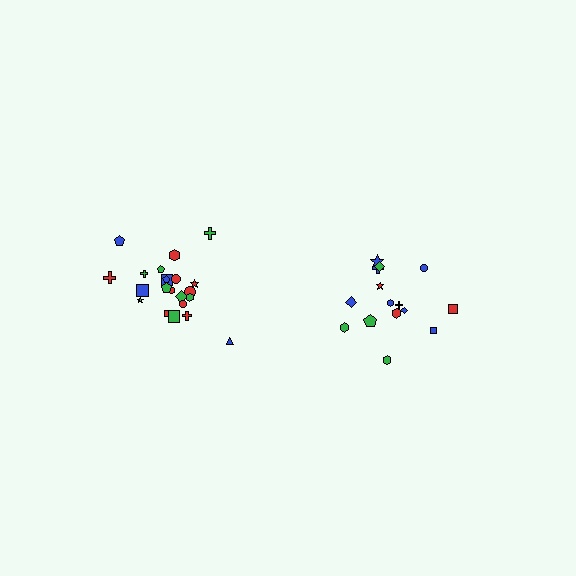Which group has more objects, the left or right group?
The left group.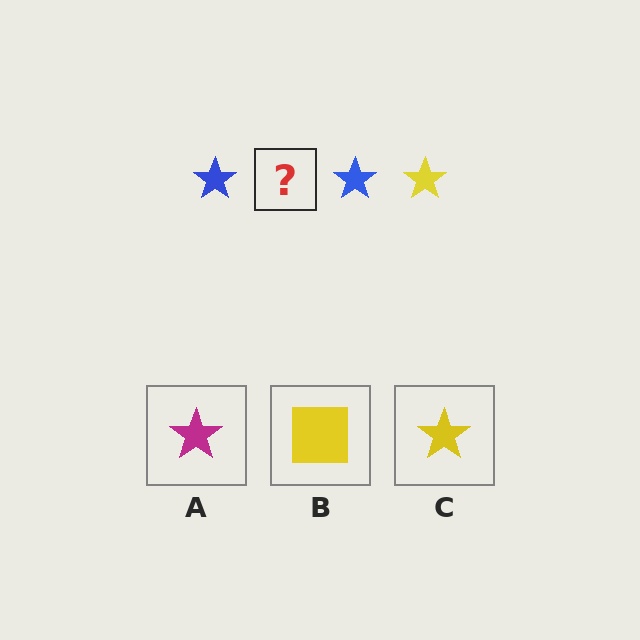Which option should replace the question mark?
Option C.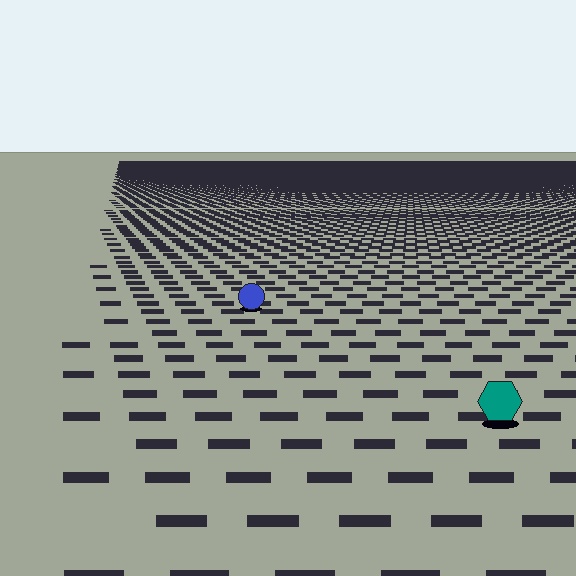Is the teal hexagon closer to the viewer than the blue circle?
Yes. The teal hexagon is closer — you can tell from the texture gradient: the ground texture is coarser near it.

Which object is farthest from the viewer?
The blue circle is farthest from the viewer. It appears smaller and the ground texture around it is denser.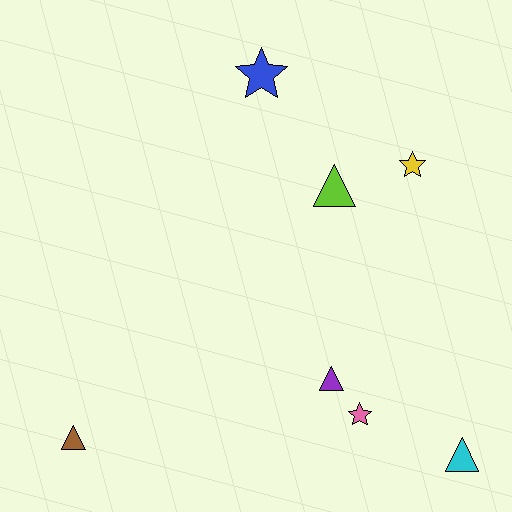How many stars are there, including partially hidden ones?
There are 3 stars.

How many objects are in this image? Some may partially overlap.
There are 7 objects.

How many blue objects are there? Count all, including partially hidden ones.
There is 1 blue object.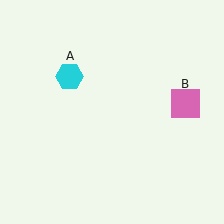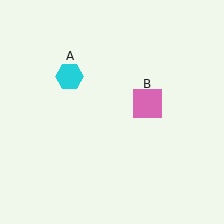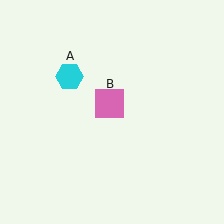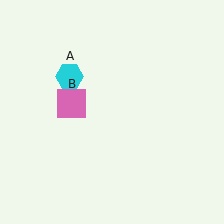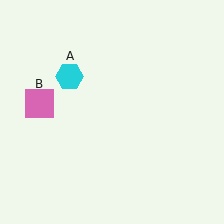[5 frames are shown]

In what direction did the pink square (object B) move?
The pink square (object B) moved left.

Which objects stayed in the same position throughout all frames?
Cyan hexagon (object A) remained stationary.